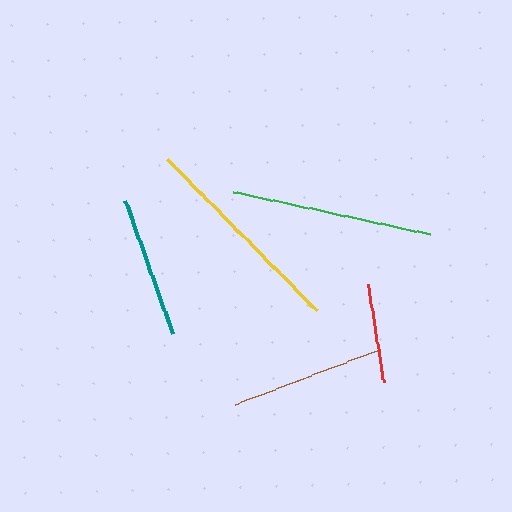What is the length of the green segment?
The green segment is approximately 202 pixels long.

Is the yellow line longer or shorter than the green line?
The yellow line is longer than the green line.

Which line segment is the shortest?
The red line is the shortest at approximately 99 pixels.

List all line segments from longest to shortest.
From longest to shortest: yellow, green, brown, teal, red.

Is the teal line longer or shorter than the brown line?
The brown line is longer than the teal line.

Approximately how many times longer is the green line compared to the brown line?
The green line is approximately 1.3 times the length of the brown line.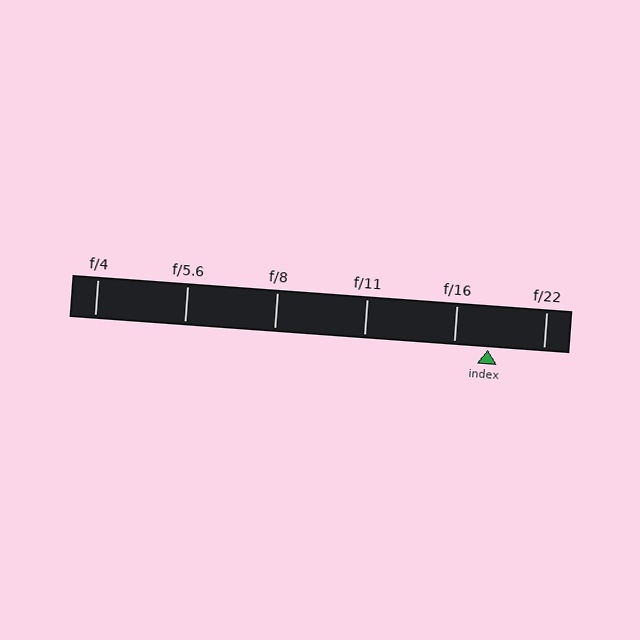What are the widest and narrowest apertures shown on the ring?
The widest aperture shown is f/4 and the narrowest is f/22.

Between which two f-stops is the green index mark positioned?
The index mark is between f/16 and f/22.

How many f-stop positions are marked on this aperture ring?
There are 6 f-stop positions marked.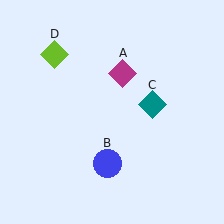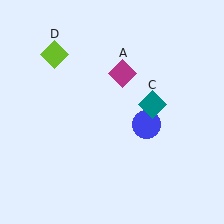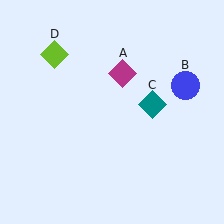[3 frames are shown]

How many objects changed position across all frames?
1 object changed position: blue circle (object B).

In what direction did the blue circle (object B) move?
The blue circle (object B) moved up and to the right.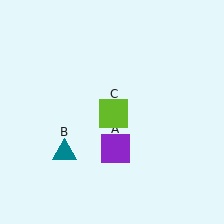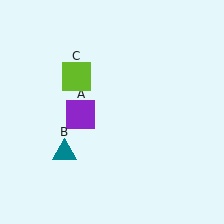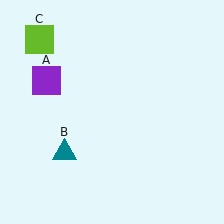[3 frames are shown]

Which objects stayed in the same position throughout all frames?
Teal triangle (object B) remained stationary.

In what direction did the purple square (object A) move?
The purple square (object A) moved up and to the left.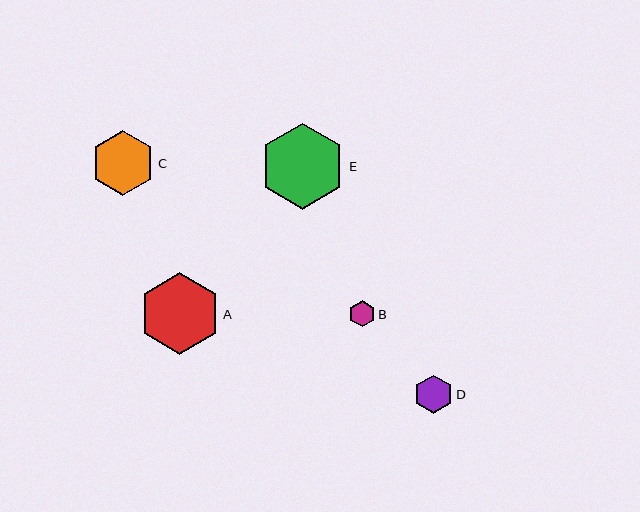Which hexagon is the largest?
Hexagon E is the largest with a size of approximately 86 pixels.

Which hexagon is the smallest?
Hexagon B is the smallest with a size of approximately 26 pixels.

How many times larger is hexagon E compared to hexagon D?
Hexagon E is approximately 2.2 times the size of hexagon D.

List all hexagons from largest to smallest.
From largest to smallest: E, A, C, D, B.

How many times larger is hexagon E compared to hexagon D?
Hexagon E is approximately 2.2 times the size of hexagon D.